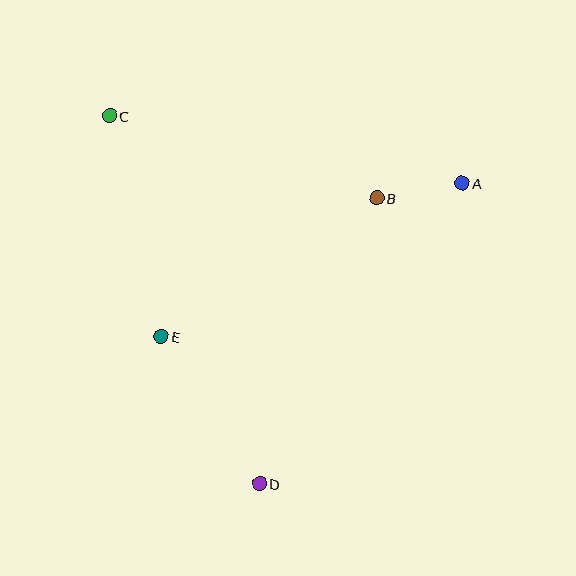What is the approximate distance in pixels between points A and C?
The distance between A and C is approximately 359 pixels.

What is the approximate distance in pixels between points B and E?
The distance between B and E is approximately 256 pixels.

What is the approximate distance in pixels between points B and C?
The distance between B and C is approximately 280 pixels.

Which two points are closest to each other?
Points A and B are closest to each other.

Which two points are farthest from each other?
Points C and D are farthest from each other.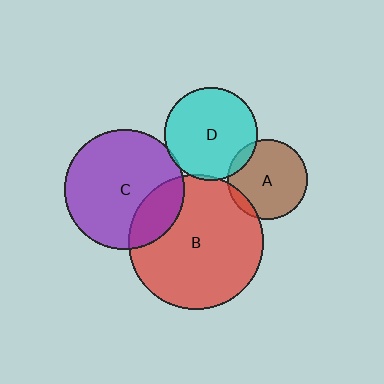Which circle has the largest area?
Circle B (red).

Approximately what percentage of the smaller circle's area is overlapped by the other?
Approximately 20%.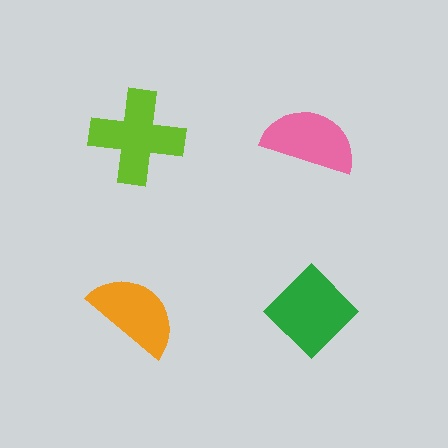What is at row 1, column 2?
A pink semicircle.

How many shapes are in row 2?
2 shapes.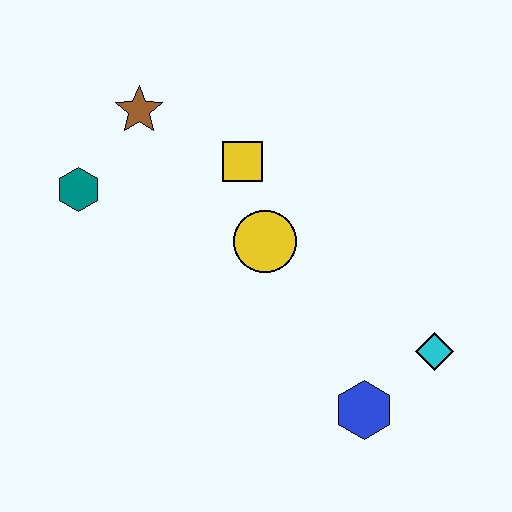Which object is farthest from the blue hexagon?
The brown star is farthest from the blue hexagon.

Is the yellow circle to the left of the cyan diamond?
Yes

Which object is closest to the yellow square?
The yellow circle is closest to the yellow square.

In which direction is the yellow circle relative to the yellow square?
The yellow circle is below the yellow square.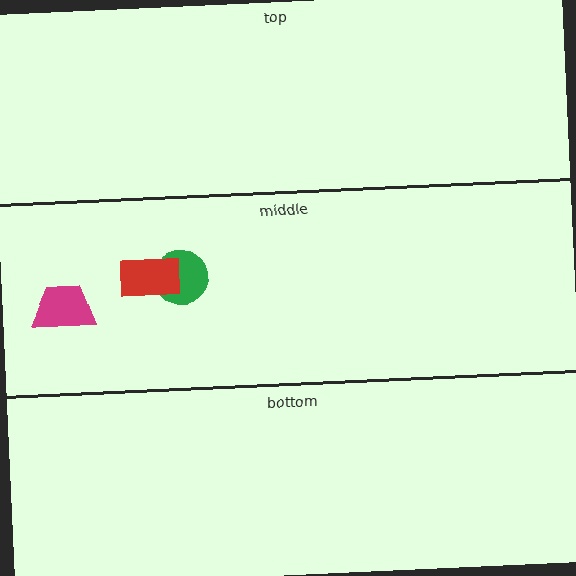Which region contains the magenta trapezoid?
The middle region.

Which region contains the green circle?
The middle region.